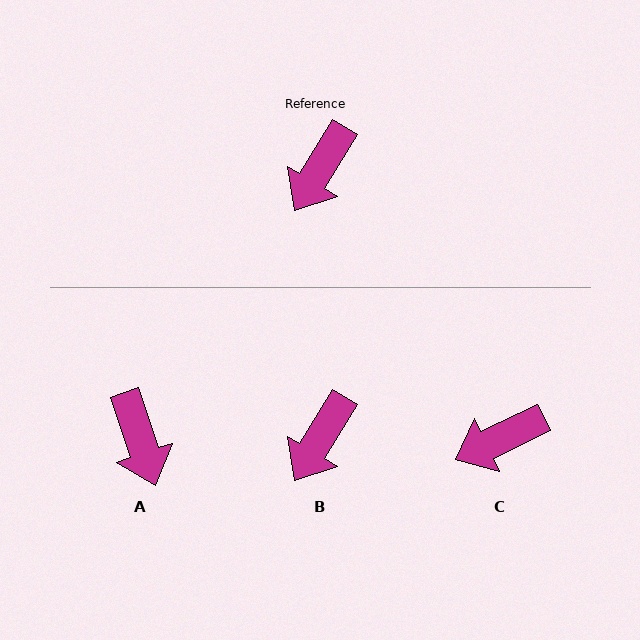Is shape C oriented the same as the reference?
No, it is off by about 33 degrees.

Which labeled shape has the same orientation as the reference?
B.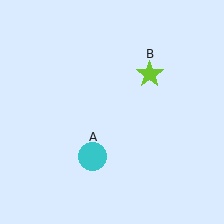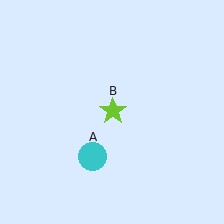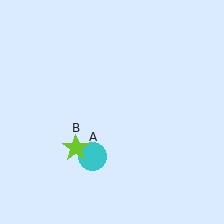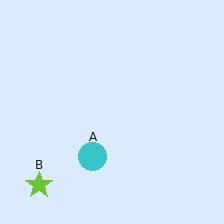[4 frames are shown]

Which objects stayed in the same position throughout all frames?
Cyan circle (object A) remained stationary.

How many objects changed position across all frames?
1 object changed position: lime star (object B).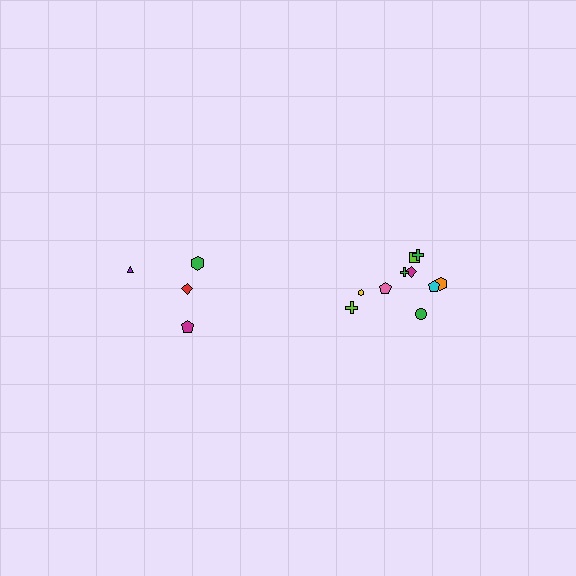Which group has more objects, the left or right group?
The right group.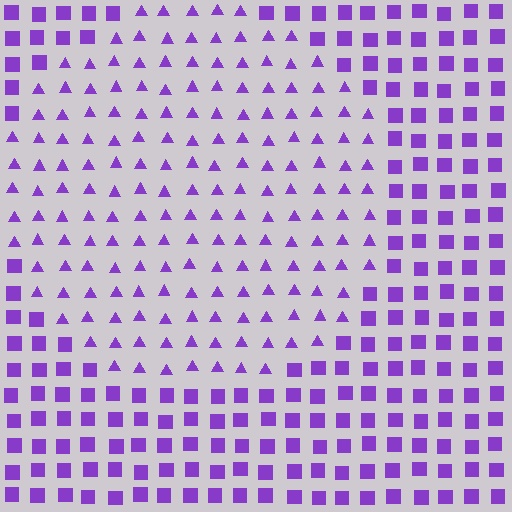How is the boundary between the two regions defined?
The boundary is defined by a change in element shape: triangles inside vs. squares outside. All elements share the same color and spacing.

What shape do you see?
I see a circle.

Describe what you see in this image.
The image is filled with small purple elements arranged in a uniform grid. A circle-shaped region contains triangles, while the surrounding area contains squares. The boundary is defined purely by the change in element shape.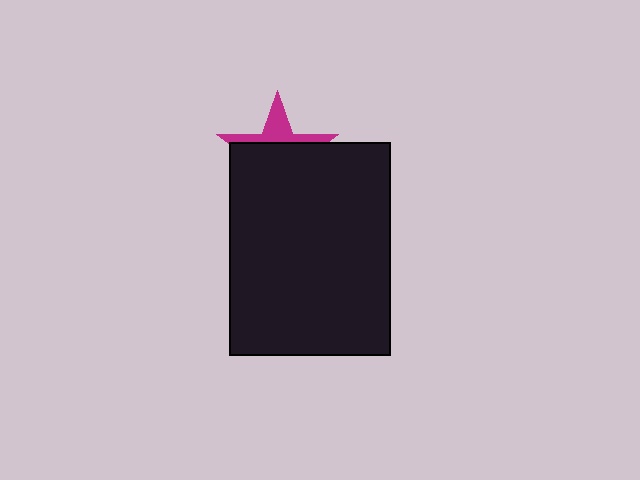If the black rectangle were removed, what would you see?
You would see the complete magenta star.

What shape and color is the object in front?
The object in front is a black rectangle.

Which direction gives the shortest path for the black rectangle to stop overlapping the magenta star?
Moving down gives the shortest separation.